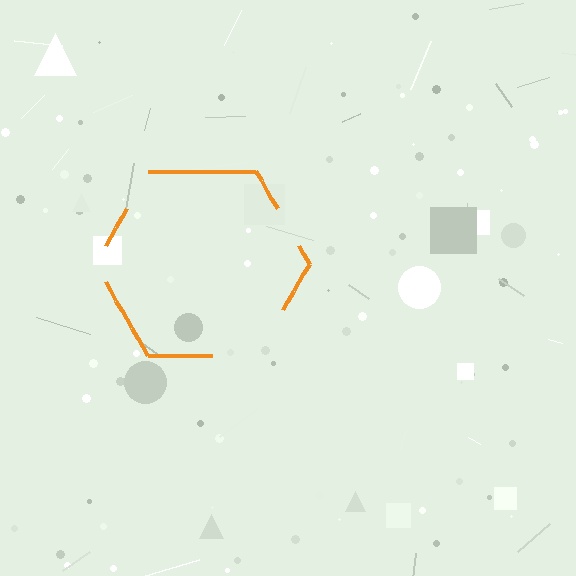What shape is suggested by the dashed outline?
The dashed outline suggests a hexagon.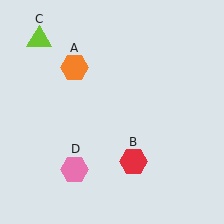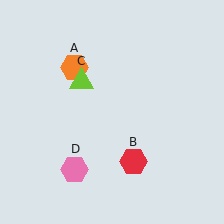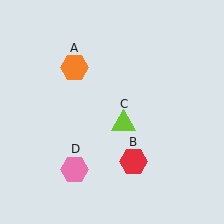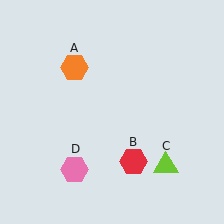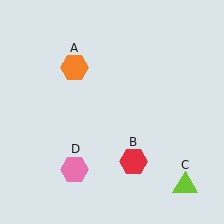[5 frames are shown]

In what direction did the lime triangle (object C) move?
The lime triangle (object C) moved down and to the right.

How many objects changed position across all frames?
1 object changed position: lime triangle (object C).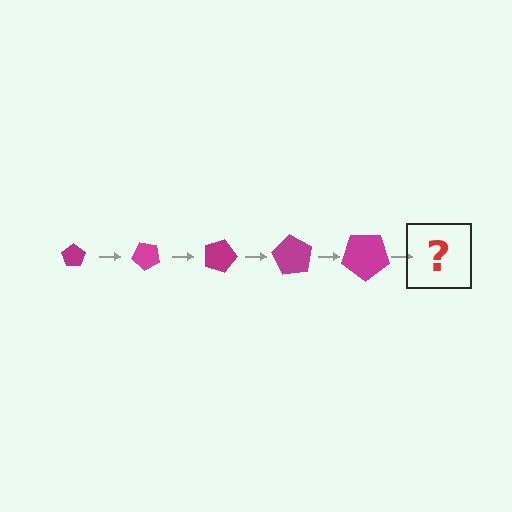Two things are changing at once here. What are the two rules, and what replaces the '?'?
The two rules are that the pentagon grows larger each step and it rotates 45 degrees each step. The '?' should be a pentagon, larger than the previous one and rotated 225 degrees from the start.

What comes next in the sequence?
The next element should be a pentagon, larger than the previous one and rotated 225 degrees from the start.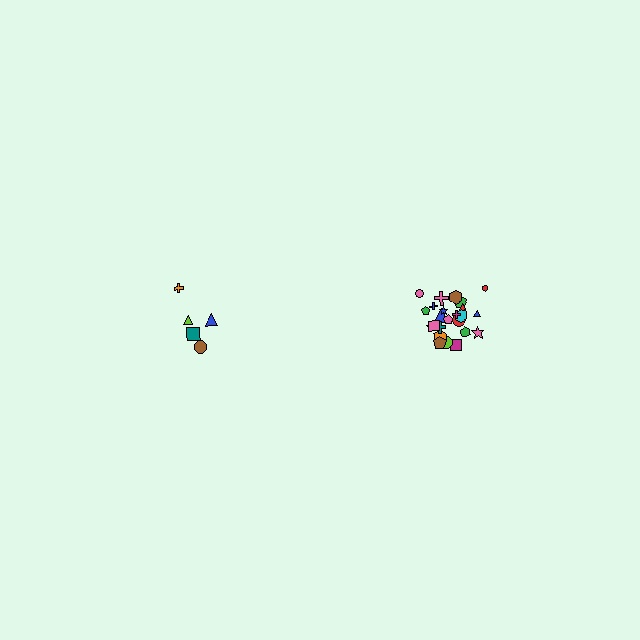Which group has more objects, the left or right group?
The right group.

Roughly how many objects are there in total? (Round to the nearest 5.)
Roughly 30 objects in total.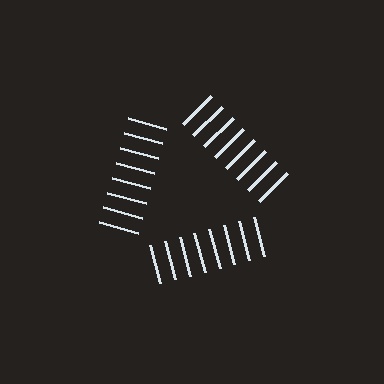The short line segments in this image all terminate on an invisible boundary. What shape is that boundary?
An illusory triangle — the line segments terminate on its edges but no continuous stroke is drawn.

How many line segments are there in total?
24 — 8 along each of the 3 edges.